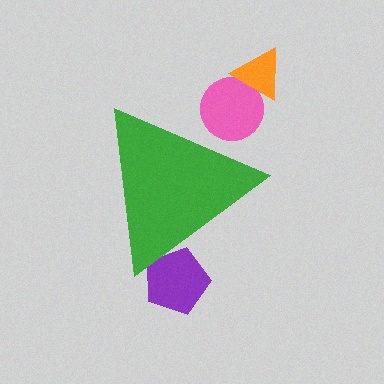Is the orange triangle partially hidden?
No, the orange triangle is fully visible.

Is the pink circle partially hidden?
Yes, the pink circle is partially hidden behind the green triangle.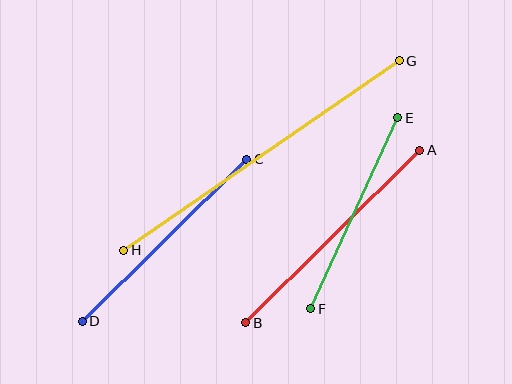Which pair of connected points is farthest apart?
Points G and H are farthest apart.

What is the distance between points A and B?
The distance is approximately 245 pixels.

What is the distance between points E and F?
The distance is approximately 210 pixels.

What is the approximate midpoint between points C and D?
The midpoint is at approximately (165, 240) pixels.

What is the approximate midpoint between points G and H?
The midpoint is at approximately (262, 155) pixels.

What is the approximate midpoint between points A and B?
The midpoint is at approximately (333, 237) pixels.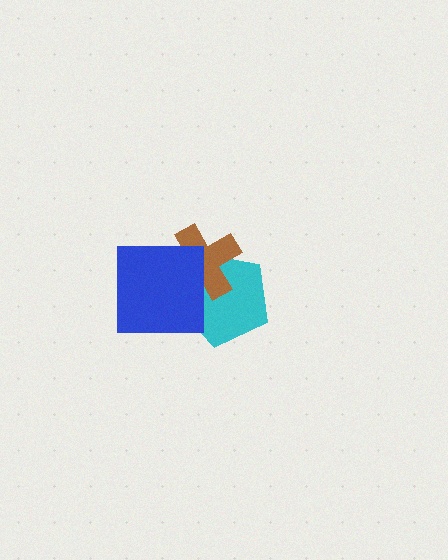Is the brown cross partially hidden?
Yes, it is partially covered by another shape.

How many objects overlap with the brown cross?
2 objects overlap with the brown cross.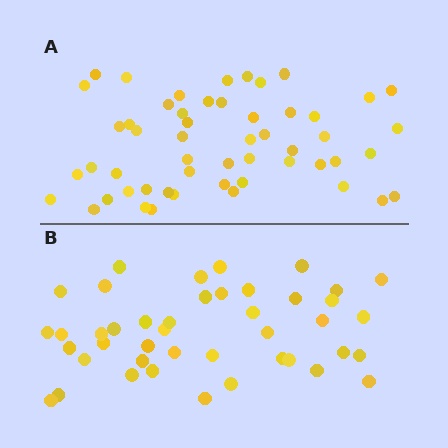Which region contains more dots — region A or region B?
Region A (the top region) has more dots.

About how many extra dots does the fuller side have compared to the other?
Region A has roughly 10 or so more dots than region B.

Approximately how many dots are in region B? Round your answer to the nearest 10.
About 40 dots. (The exact count is 43, which rounds to 40.)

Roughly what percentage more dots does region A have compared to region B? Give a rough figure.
About 25% more.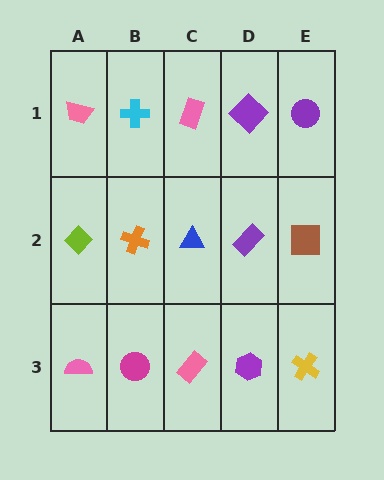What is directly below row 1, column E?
A brown square.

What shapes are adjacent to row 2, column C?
A pink rectangle (row 1, column C), a pink rectangle (row 3, column C), an orange cross (row 2, column B), a purple rectangle (row 2, column D).